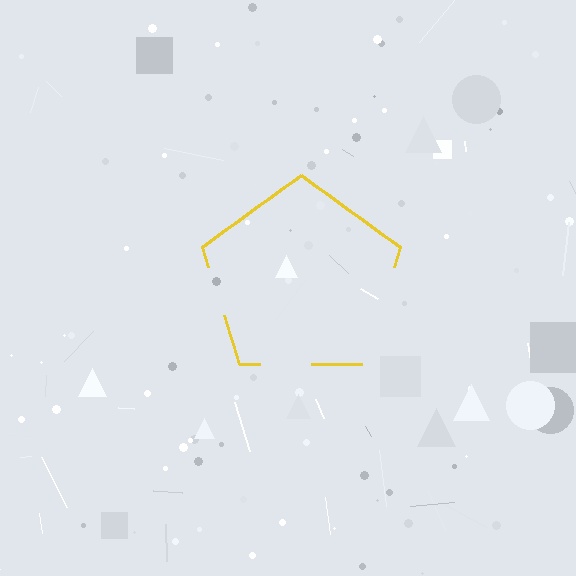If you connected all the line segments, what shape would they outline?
They would outline a pentagon.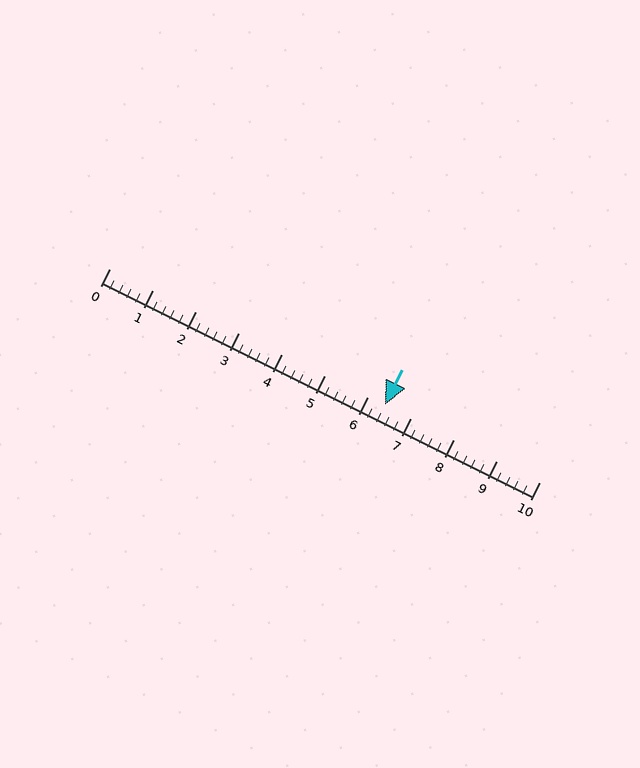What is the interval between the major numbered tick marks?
The major tick marks are spaced 1 units apart.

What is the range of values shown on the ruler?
The ruler shows values from 0 to 10.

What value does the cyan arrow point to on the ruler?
The cyan arrow points to approximately 6.4.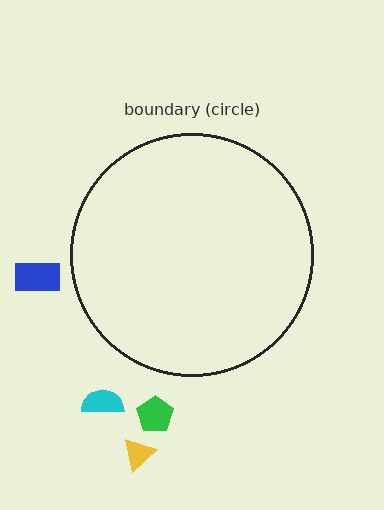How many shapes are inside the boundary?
0 inside, 4 outside.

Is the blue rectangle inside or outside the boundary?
Outside.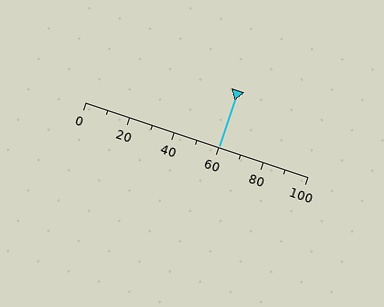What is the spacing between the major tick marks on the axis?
The major ticks are spaced 20 apart.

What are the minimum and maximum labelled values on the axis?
The axis runs from 0 to 100.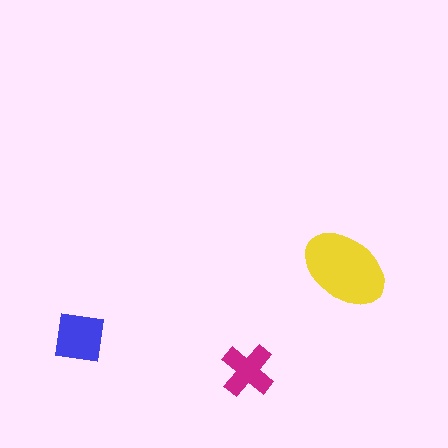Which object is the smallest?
The magenta cross.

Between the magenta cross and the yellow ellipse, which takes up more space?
The yellow ellipse.